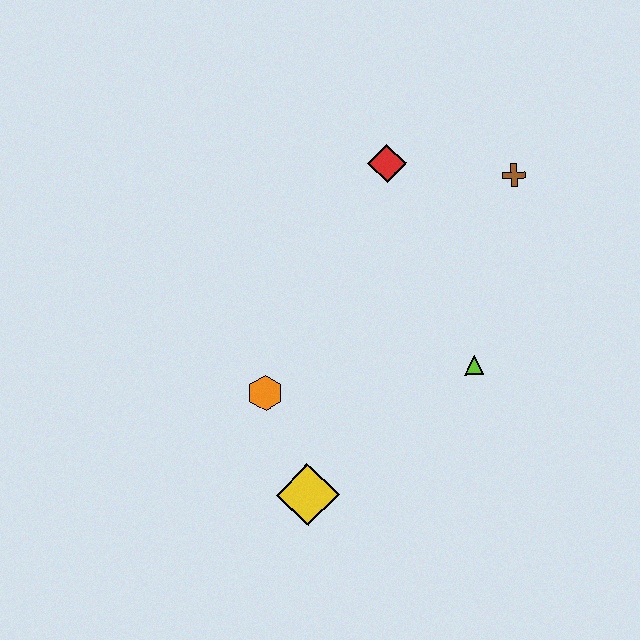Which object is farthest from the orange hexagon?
The brown cross is farthest from the orange hexagon.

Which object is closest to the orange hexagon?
The yellow diamond is closest to the orange hexagon.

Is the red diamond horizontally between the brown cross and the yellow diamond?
Yes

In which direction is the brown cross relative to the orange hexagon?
The brown cross is to the right of the orange hexagon.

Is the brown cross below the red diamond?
Yes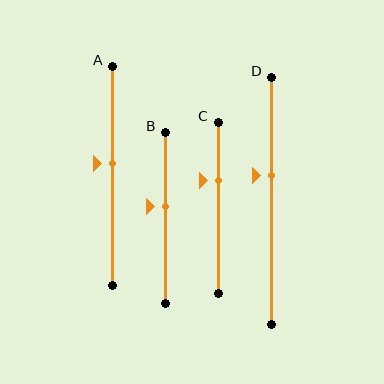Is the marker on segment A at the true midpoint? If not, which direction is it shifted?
No, the marker on segment A is shifted upward by about 6% of the segment length.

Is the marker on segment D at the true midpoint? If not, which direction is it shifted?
No, the marker on segment D is shifted upward by about 10% of the segment length.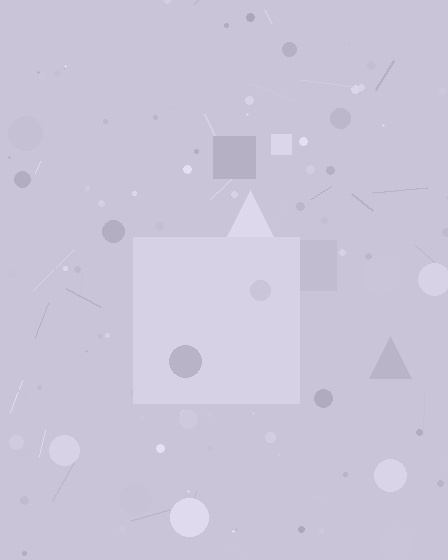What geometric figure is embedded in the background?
A square is embedded in the background.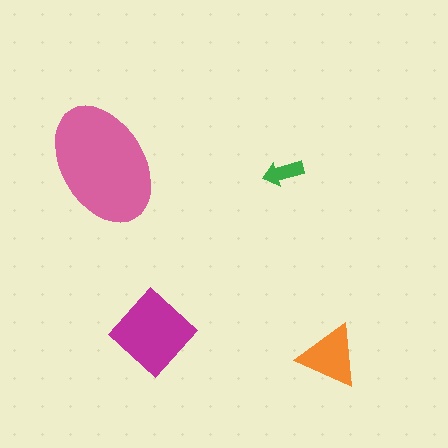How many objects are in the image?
There are 4 objects in the image.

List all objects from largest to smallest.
The pink ellipse, the magenta diamond, the orange triangle, the green arrow.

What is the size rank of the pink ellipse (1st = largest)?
1st.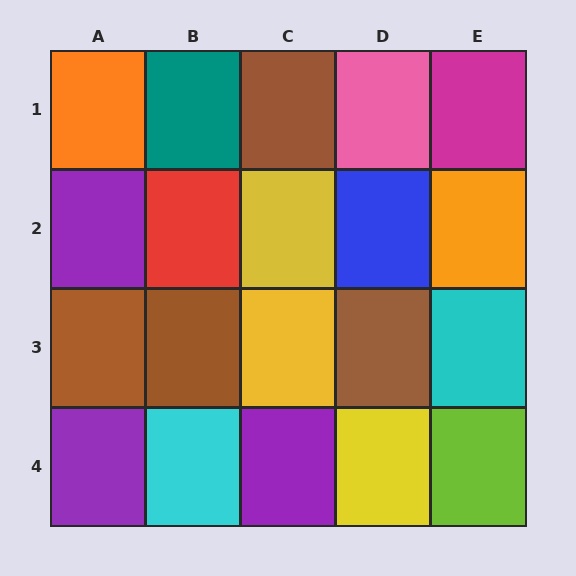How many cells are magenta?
1 cell is magenta.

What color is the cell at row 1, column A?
Orange.